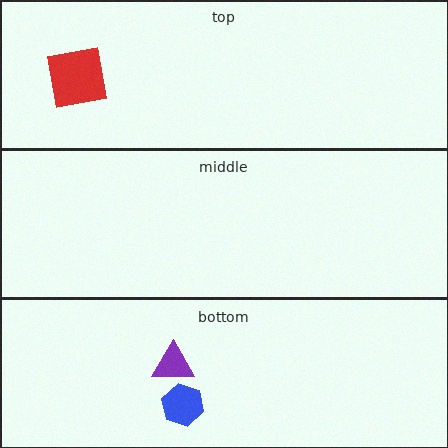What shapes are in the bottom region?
The purple triangle, the blue hexagon.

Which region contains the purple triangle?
The bottom region.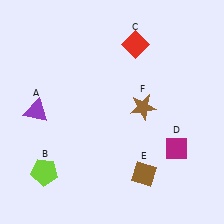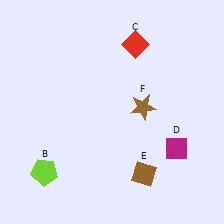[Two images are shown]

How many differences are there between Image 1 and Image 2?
There is 1 difference between the two images.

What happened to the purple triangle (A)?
The purple triangle (A) was removed in Image 2. It was in the top-left area of Image 1.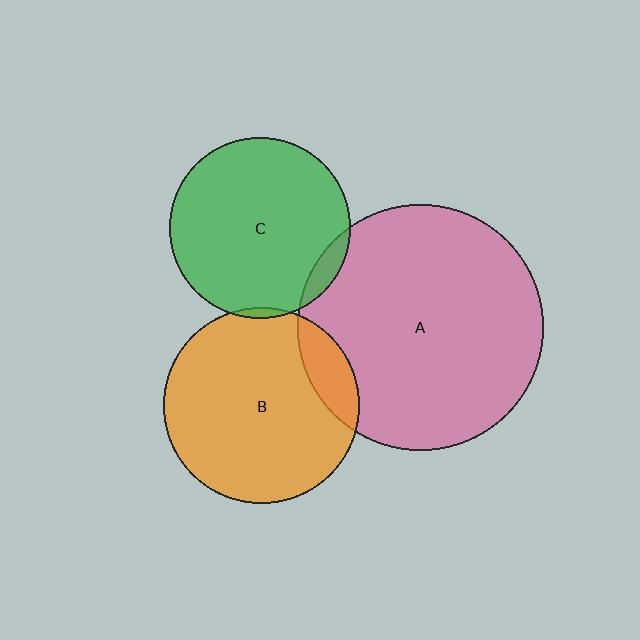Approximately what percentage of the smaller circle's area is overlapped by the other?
Approximately 5%.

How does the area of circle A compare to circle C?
Approximately 1.8 times.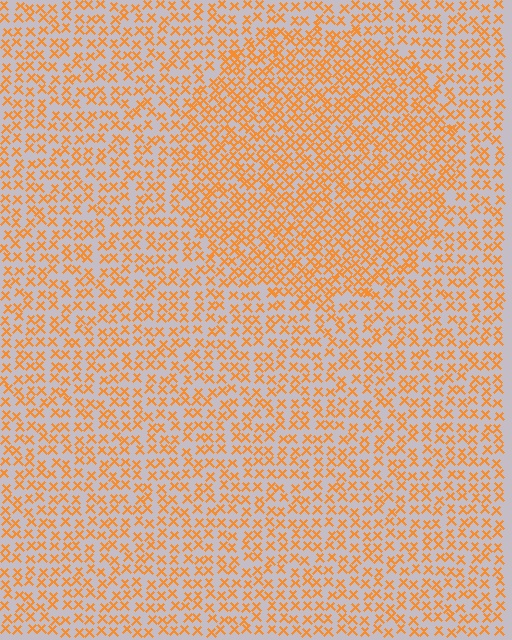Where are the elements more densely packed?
The elements are more densely packed inside the circle boundary.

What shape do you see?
I see a circle.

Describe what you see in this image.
The image contains small orange elements arranged at two different densities. A circle-shaped region is visible where the elements are more densely packed than the surrounding area.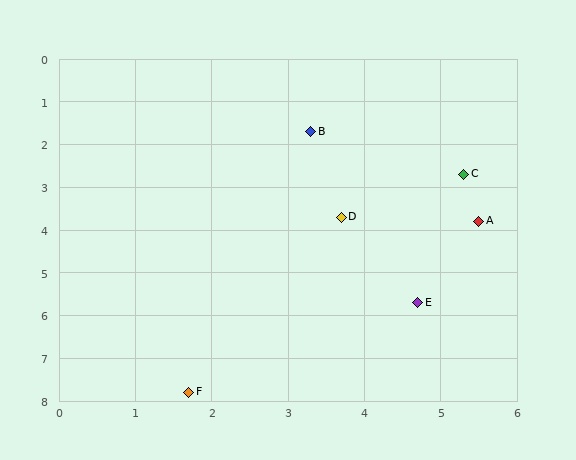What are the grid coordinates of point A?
Point A is at approximately (5.5, 3.8).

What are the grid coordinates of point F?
Point F is at approximately (1.7, 7.8).